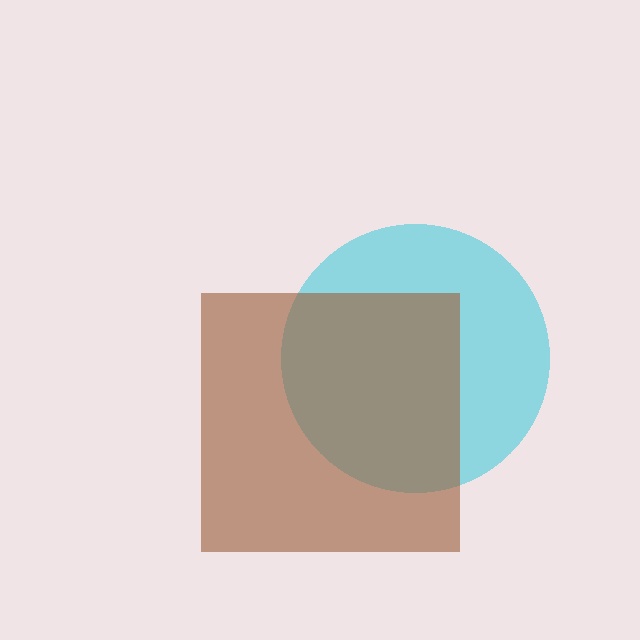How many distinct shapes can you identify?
There are 2 distinct shapes: a cyan circle, a brown square.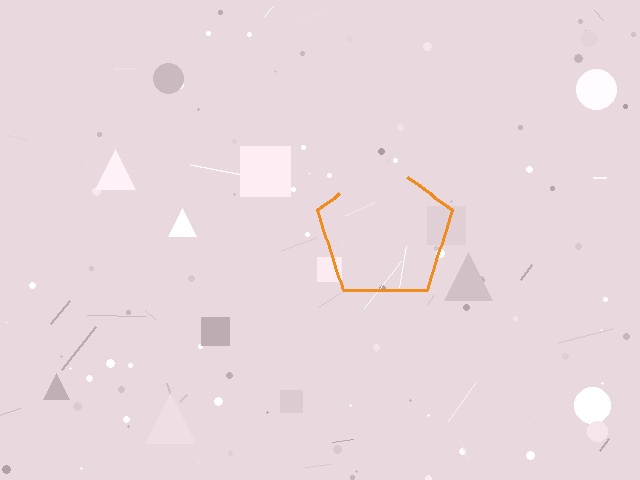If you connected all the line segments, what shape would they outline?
They would outline a pentagon.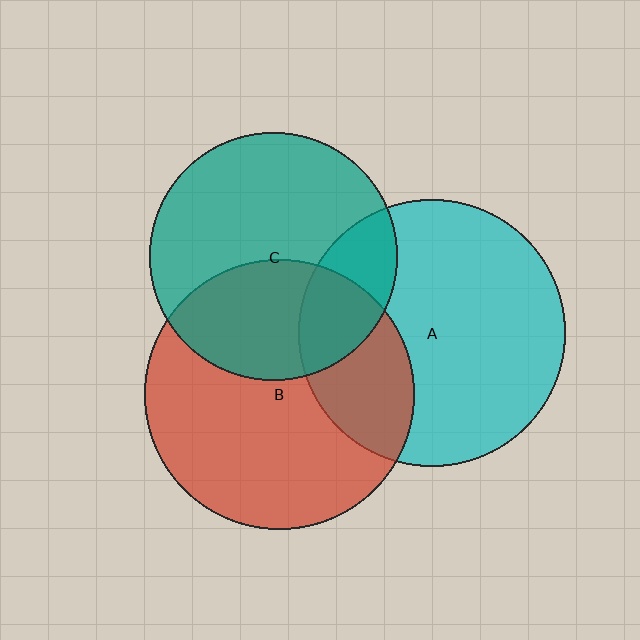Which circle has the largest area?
Circle B (red).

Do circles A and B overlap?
Yes.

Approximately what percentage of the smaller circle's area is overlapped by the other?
Approximately 30%.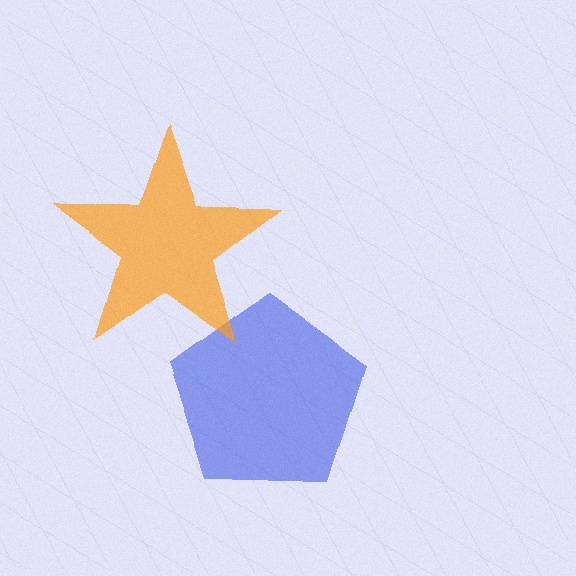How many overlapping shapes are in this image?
There are 2 overlapping shapes in the image.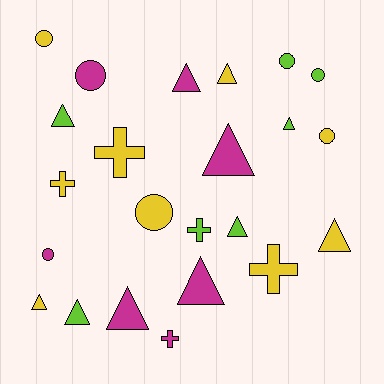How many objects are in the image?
There are 23 objects.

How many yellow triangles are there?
There are 3 yellow triangles.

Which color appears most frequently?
Yellow, with 9 objects.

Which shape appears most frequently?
Triangle, with 11 objects.